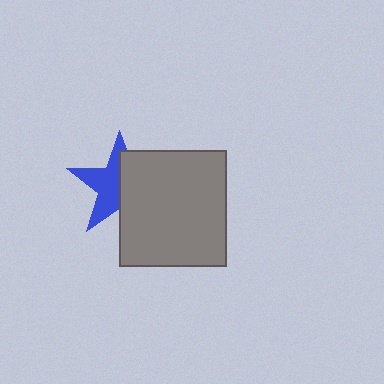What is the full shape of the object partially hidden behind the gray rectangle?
The partially hidden object is a blue star.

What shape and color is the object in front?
The object in front is a gray rectangle.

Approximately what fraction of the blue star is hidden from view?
Roughly 49% of the blue star is hidden behind the gray rectangle.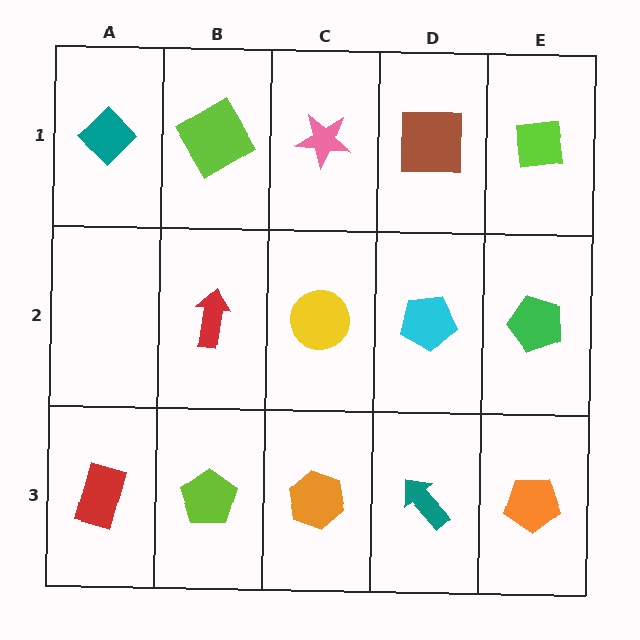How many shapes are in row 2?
4 shapes.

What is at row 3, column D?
A teal arrow.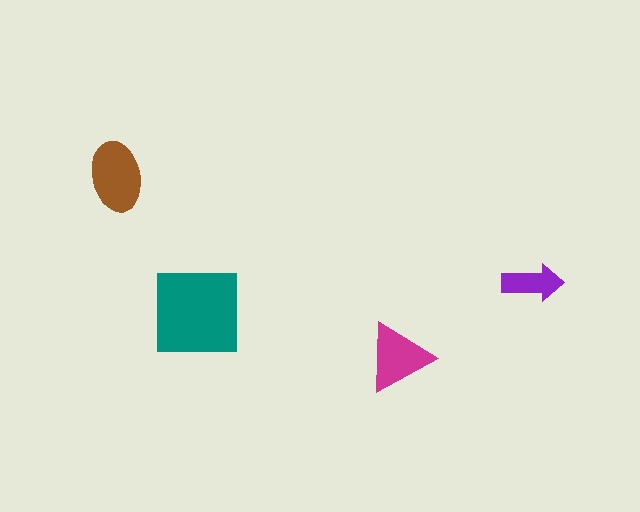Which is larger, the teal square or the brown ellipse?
The teal square.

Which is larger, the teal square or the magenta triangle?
The teal square.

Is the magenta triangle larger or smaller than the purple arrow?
Larger.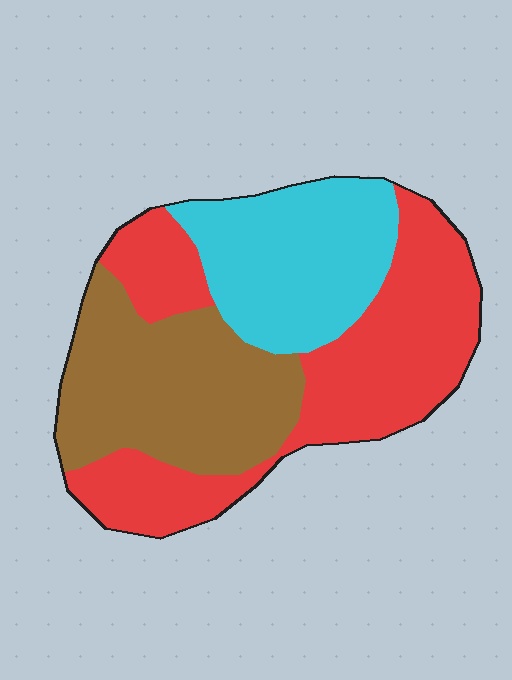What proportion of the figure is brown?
Brown covers about 30% of the figure.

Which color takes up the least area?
Cyan, at roughly 25%.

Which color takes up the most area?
Red, at roughly 45%.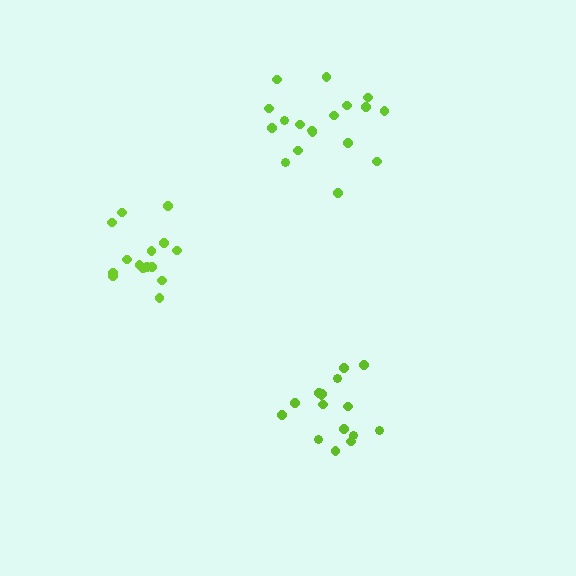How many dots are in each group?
Group 1: 18 dots, Group 2: 15 dots, Group 3: 16 dots (49 total).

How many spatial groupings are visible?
There are 3 spatial groupings.